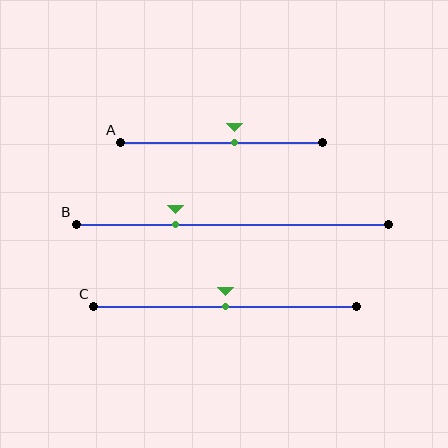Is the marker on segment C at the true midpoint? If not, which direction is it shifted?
Yes, the marker on segment C is at the true midpoint.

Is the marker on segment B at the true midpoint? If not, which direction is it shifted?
No, the marker on segment B is shifted to the left by about 18% of the segment length.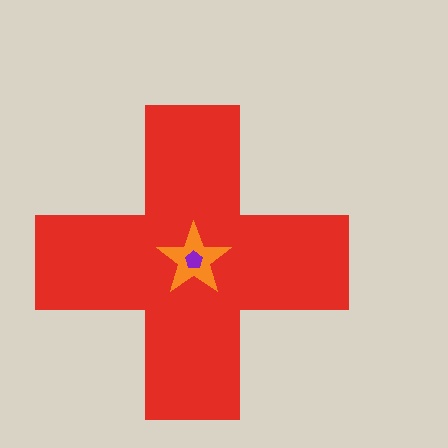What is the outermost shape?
The red cross.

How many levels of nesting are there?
3.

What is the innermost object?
The purple pentagon.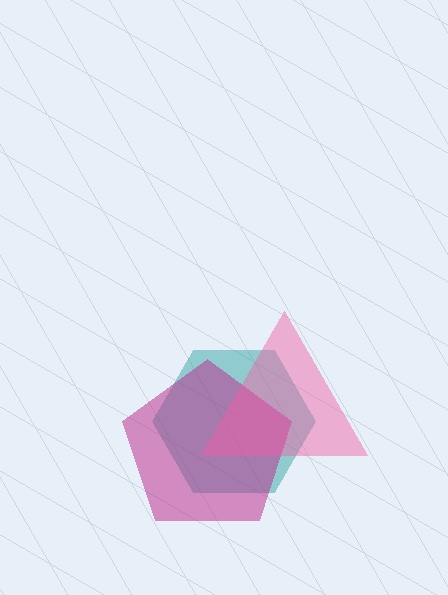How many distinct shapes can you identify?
There are 3 distinct shapes: a teal hexagon, a magenta pentagon, a pink triangle.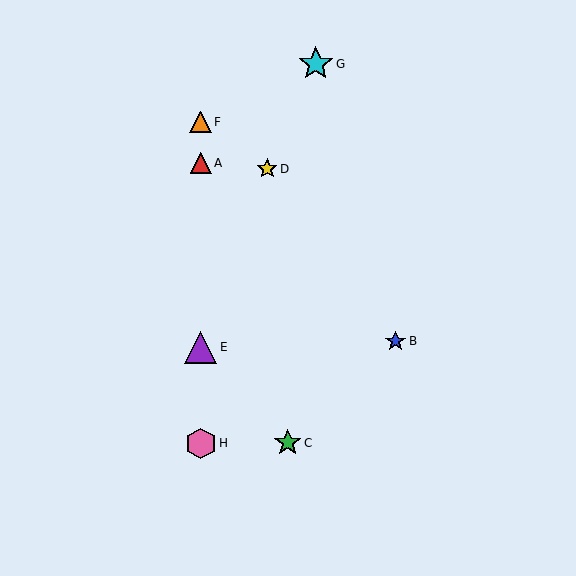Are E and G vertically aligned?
No, E is at x≈201 and G is at x≈316.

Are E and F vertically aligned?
Yes, both are at x≈201.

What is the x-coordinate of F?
Object F is at x≈201.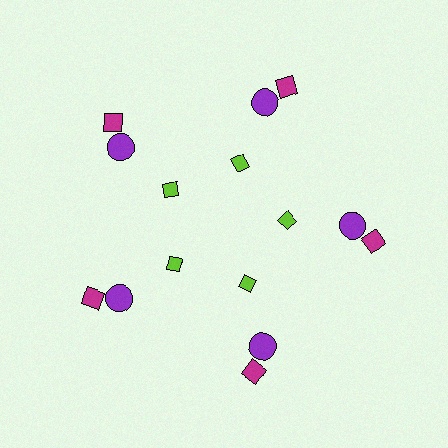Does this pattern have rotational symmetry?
Yes, this pattern has 5-fold rotational symmetry. It looks the same after rotating 72 degrees around the center.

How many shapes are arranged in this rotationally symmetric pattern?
There are 15 shapes, arranged in 5 groups of 3.